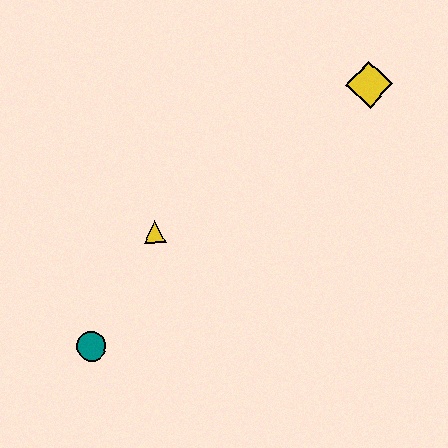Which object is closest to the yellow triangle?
The teal circle is closest to the yellow triangle.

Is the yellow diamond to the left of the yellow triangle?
No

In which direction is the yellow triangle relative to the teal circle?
The yellow triangle is above the teal circle.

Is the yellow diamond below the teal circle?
No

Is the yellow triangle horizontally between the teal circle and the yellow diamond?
Yes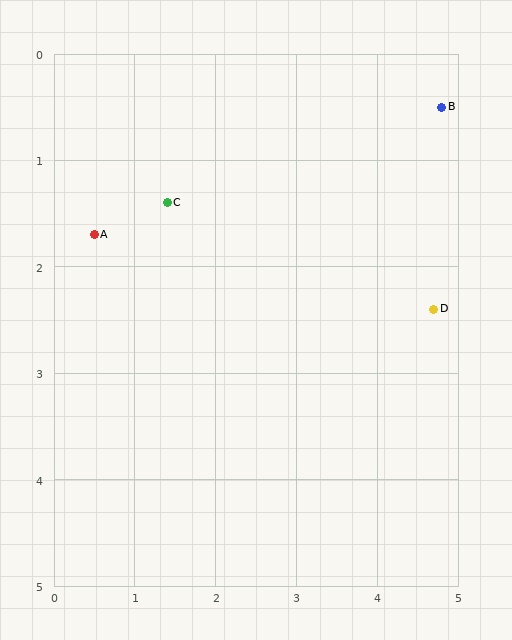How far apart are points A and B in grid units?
Points A and B are about 4.5 grid units apart.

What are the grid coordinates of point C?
Point C is at approximately (1.4, 1.4).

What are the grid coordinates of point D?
Point D is at approximately (4.7, 2.4).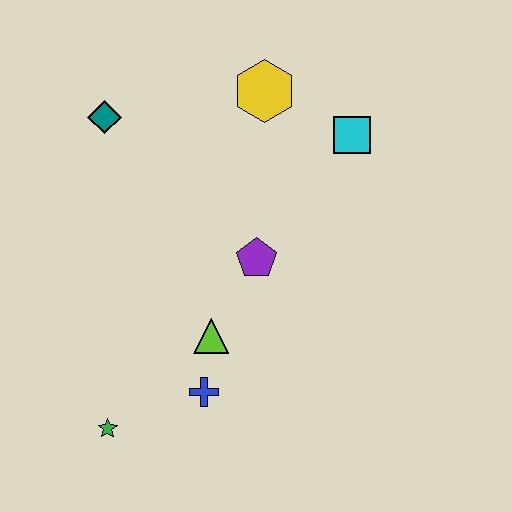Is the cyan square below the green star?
No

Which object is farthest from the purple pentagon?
The green star is farthest from the purple pentagon.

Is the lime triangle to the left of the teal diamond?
No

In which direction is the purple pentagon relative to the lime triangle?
The purple pentagon is above the lime triangle.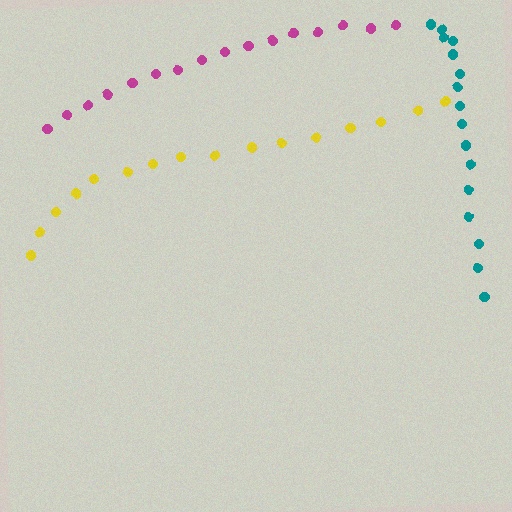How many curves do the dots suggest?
There are 3 distinct paths.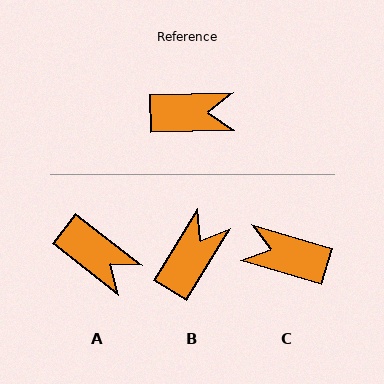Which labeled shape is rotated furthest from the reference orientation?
C, about 162 degrees away.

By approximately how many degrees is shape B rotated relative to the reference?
Approximately 58 degrees counter-clockwise.